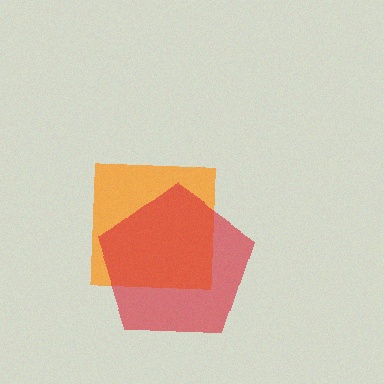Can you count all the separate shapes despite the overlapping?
Yes, there are 2 separate shapes.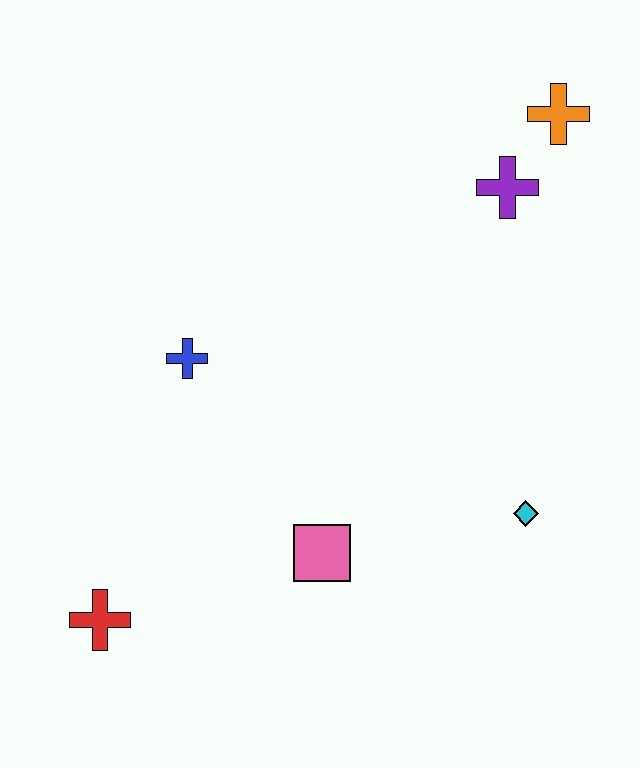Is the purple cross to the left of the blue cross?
No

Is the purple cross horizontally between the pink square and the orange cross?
Yes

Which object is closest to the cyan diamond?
The pink square is closest to the cyan diamond.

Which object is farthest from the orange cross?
The red cross is farthest from the orange cross.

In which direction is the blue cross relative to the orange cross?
The blue cross is to the left of the orange cross.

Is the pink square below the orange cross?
Yes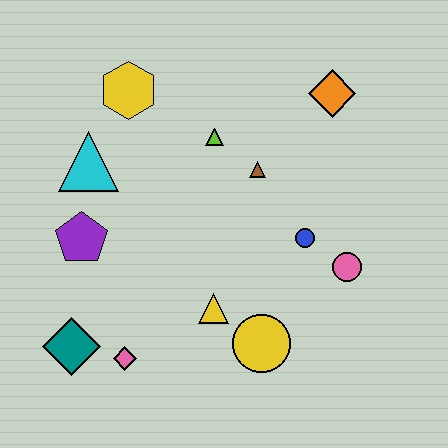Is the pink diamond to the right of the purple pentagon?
Yes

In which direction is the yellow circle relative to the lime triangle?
The yellow circle is below the lime triangle.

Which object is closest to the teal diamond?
The pink diamond is closest to the teal diamond.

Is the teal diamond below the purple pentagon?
Yes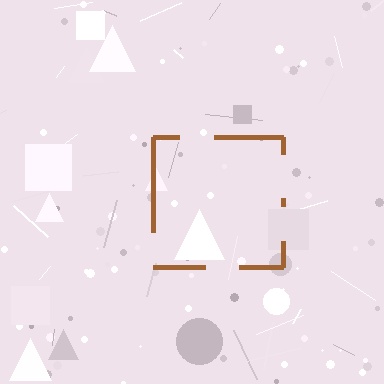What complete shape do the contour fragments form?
The contour fragments form a square.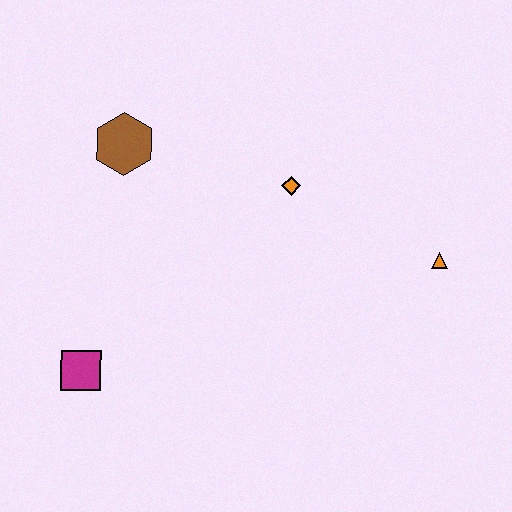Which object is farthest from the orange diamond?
The magenta square is farthest from the orange diamond.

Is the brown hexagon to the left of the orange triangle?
Yes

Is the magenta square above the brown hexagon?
No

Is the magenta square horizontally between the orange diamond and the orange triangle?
No